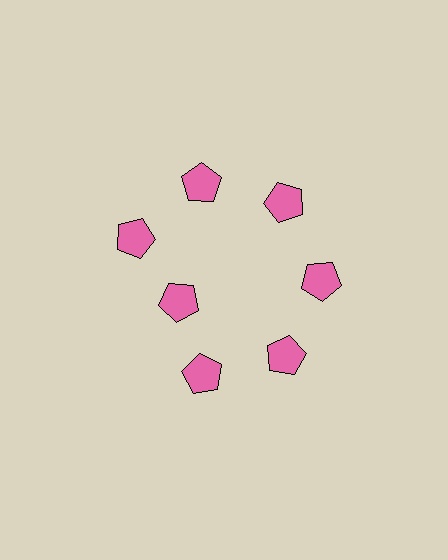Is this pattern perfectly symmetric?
No. The 7 pink pentagons are arranged in a ring, but one element near the 8 o'clock position is pulled inward toward the center, breaking the 7-fold rotational symmetry.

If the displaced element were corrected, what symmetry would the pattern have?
It would have 7-fold rotational symmetry — the pattern would map onto itself every 51 degrees.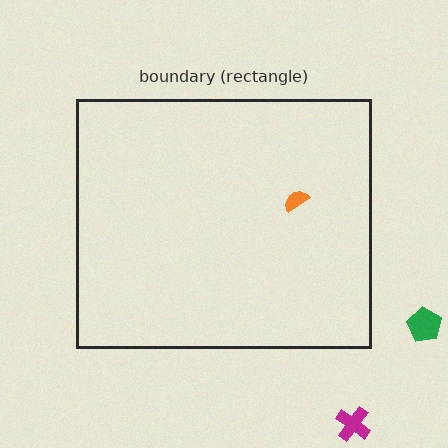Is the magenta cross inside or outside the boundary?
Outside.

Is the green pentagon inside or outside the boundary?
Outside.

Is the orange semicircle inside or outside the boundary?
Inside.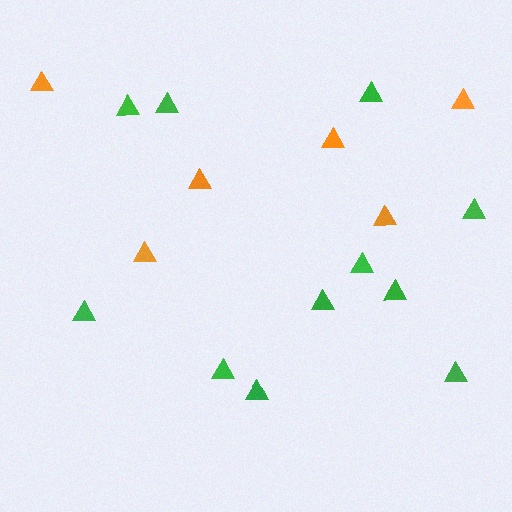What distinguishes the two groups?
There are 2 groups: one group of green triangles (11) and one group of orange triangles (6).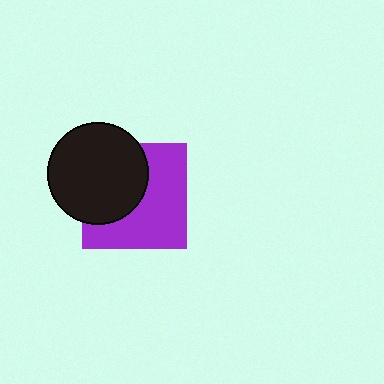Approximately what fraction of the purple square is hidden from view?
Roughly 43% of the purple square is hidden behind the black circle.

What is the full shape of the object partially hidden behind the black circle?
The partially hidden object is a purple square.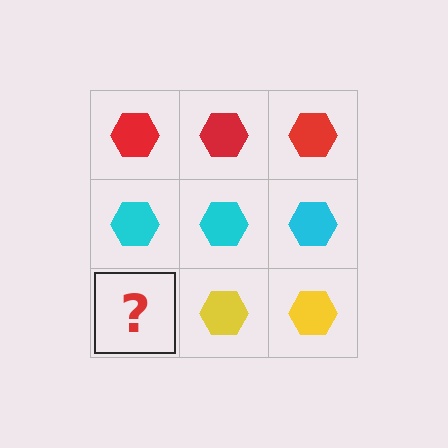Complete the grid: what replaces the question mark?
The question mark should be replaced with a yellow hexagon.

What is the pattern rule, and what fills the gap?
The rule is that each row has a consistent color. The gap should be filled with a yellow hexagon.